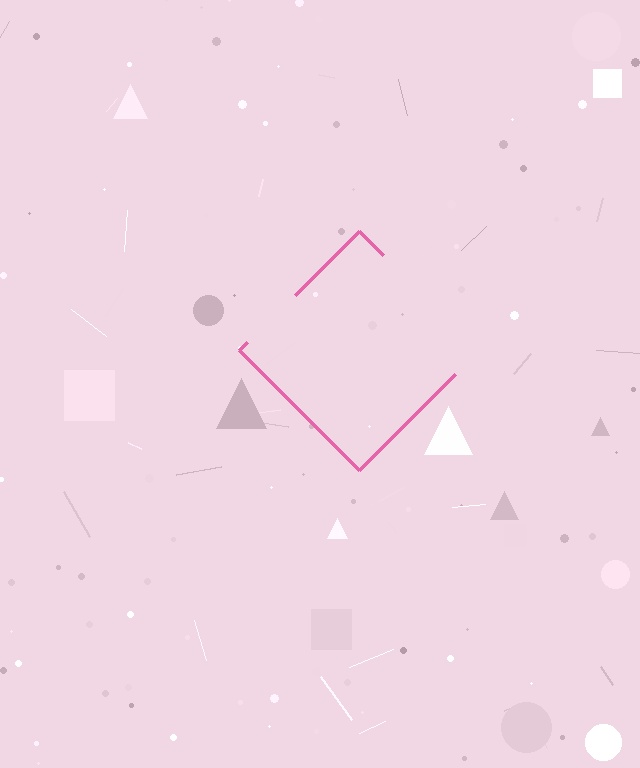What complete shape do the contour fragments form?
The contour fragments form a diamond.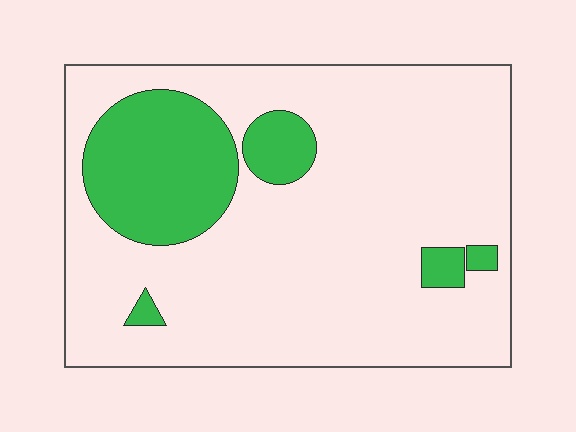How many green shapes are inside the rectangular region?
5.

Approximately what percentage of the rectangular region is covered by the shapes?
Approximately 20%.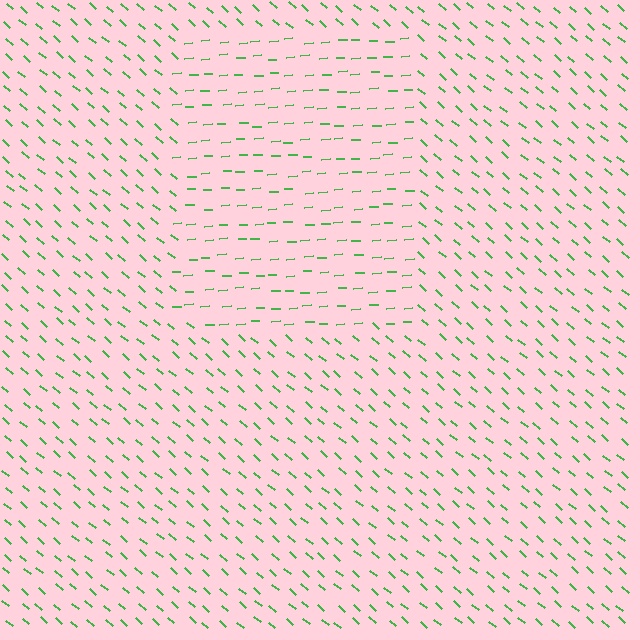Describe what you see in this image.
The image is filled with small green line segments. A rectangle region in the image has lines oriented differently from the surrounding lines, creating a visible texture boundary.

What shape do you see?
I see a rectangle.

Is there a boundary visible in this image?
Yes, there is a texture boundary formed by a change in line orientation.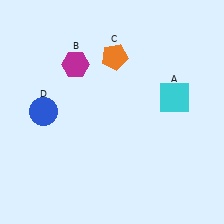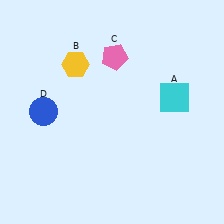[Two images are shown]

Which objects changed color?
B changed from magenta to yellow. C changed from orange to pink.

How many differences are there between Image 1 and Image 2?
There are 2 differences between the two images.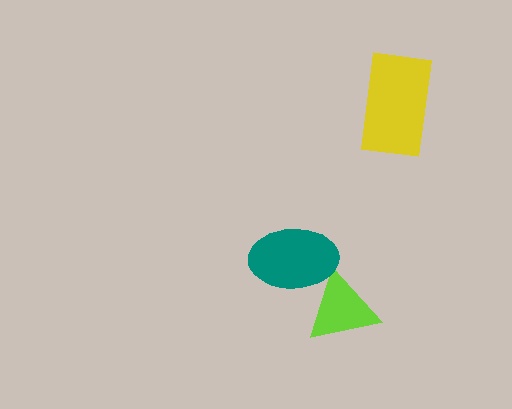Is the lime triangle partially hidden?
Yes, it is partially covered by another shape.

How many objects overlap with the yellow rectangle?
0 objects overlap with the yellow rectangle.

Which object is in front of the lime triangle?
The teal ellipse is in front of the lime triangle.